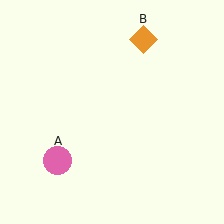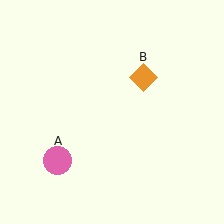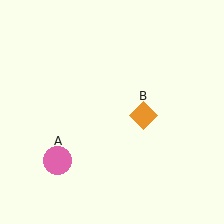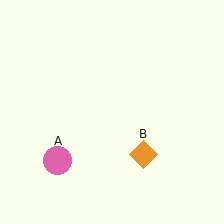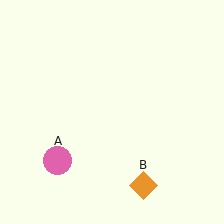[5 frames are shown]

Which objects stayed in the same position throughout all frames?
Pink circle (object A) remained stationary.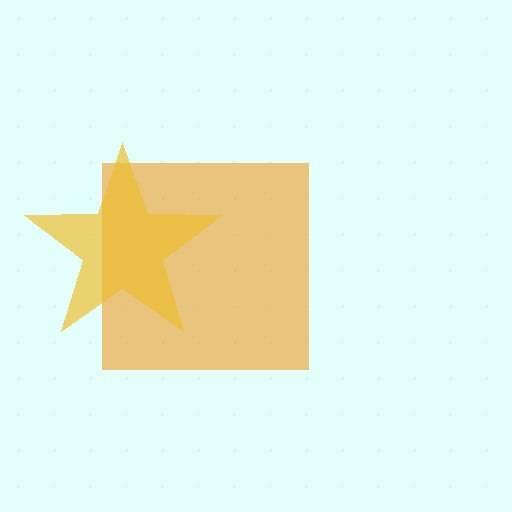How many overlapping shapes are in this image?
There are 2 overlapping shapes in the image.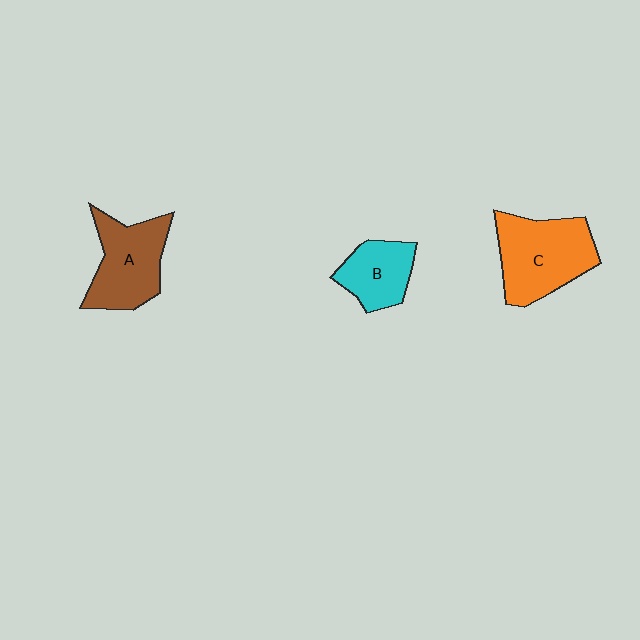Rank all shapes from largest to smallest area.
From largest to smallest: C (orange), A (brown), B (cyan).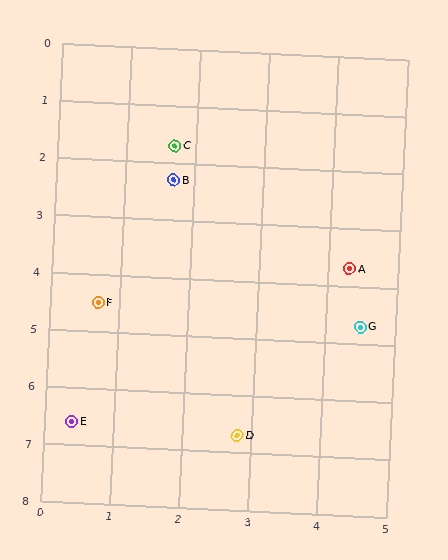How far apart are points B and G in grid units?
Points B and G are about 3.7 grid units apart.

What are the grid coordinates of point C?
Point C is at approximately (1.7, 1.7).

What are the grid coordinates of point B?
Point B is at approximately (1.7, 2.3).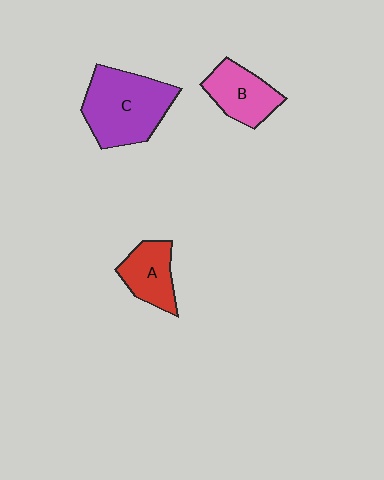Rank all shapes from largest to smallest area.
From largest to smallest: C (purple), B (pink), A (red).